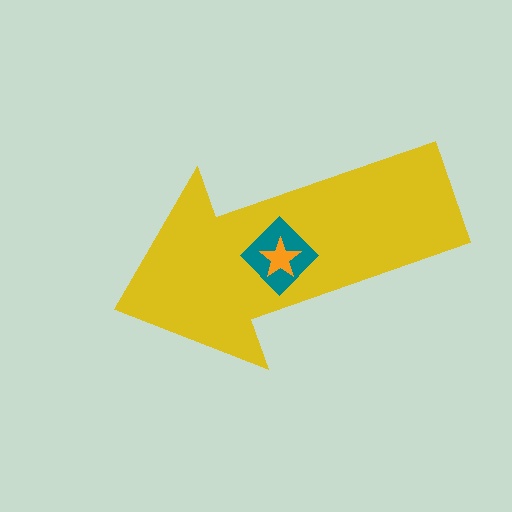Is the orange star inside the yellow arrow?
Yes.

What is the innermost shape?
The orange star.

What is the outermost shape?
The yellow arrow.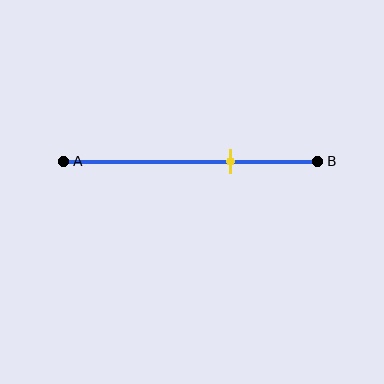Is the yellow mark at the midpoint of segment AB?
No, the mark is at about 65% from A, not at the 50% midpoint.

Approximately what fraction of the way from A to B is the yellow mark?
The yellow mark is approximately 65% of the way from A to B.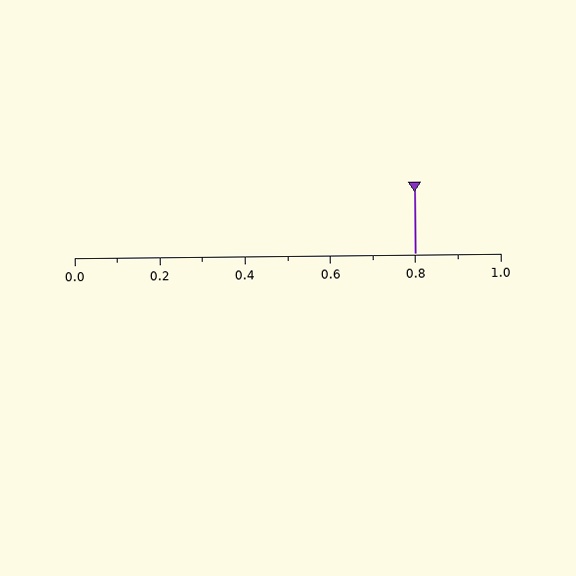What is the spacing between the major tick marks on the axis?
The major ticks are spaced 0.2 apart.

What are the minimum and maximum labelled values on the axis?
The axis runs from 0.0 to 1.0.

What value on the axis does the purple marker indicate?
The marker indicates approximately 0.8.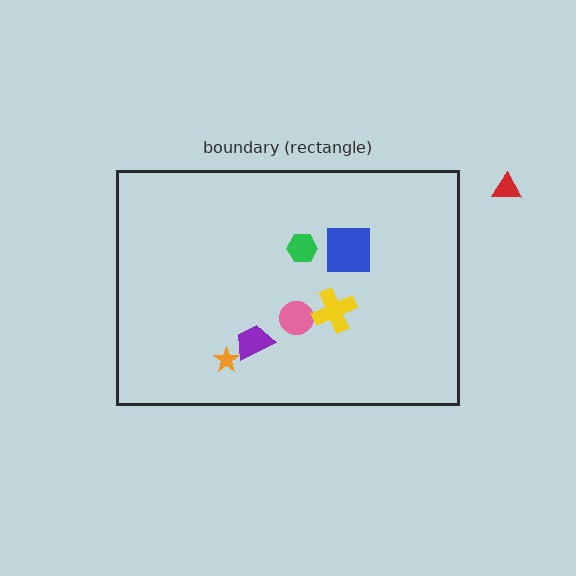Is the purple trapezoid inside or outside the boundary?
Inside.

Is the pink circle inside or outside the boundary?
Inside.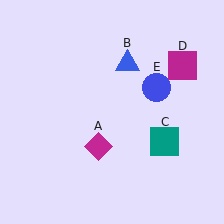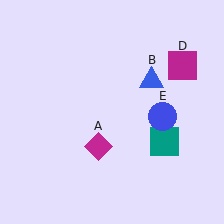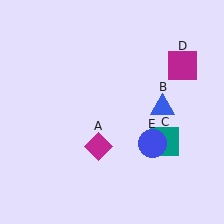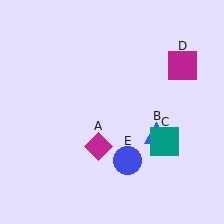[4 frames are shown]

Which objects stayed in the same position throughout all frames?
Magenta diamond (object A) and teal square (object C) and magenta square (object D) remained stationary.